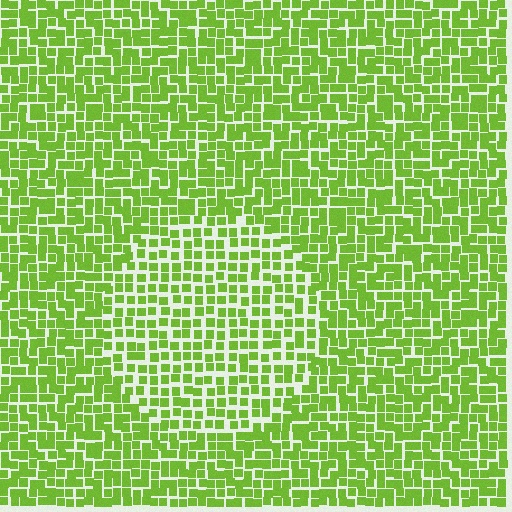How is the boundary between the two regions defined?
The boundary is defined by a change in element density (approximately 1.5x ratio). All elements are the same color, size, and shape.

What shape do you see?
I see a circle.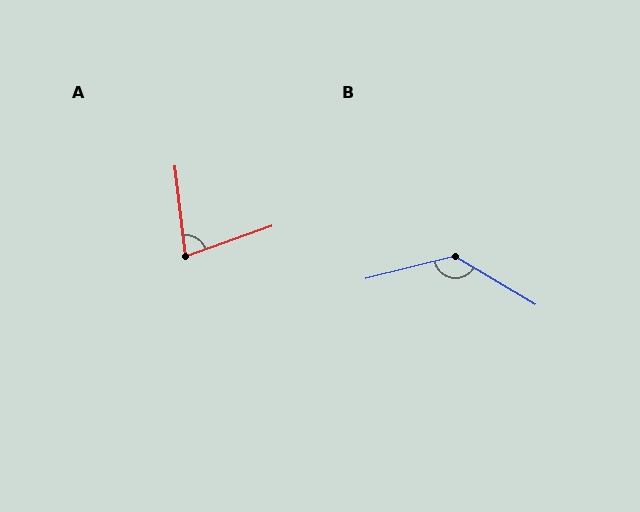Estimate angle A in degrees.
Approximately 77 degrees.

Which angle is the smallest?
A, at approximately 77 degrees.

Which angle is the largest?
B, at approximately 135 degrees.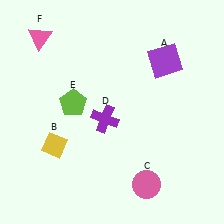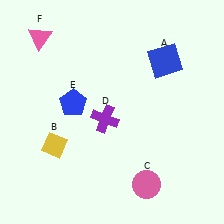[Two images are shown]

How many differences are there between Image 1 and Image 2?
There are 2 differences between the two images.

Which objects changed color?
A changed from purple to blue. E changed from lime to blue.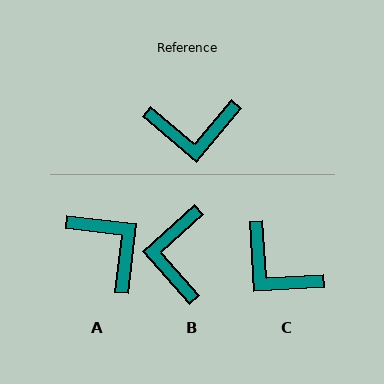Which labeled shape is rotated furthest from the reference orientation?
A, about 123 degrees away.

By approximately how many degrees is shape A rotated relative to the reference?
Approximately 123 degrees counter-clockwise.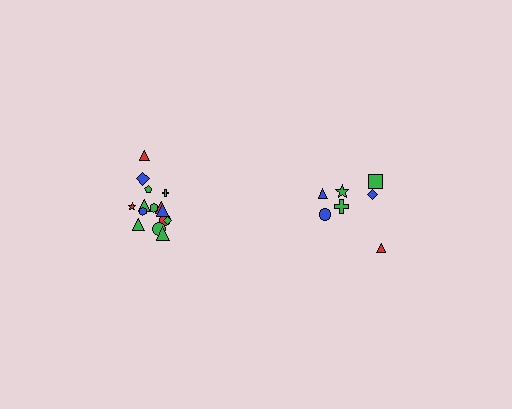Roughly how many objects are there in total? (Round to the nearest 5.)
Roughly 20 objects in total.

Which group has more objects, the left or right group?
The left group.